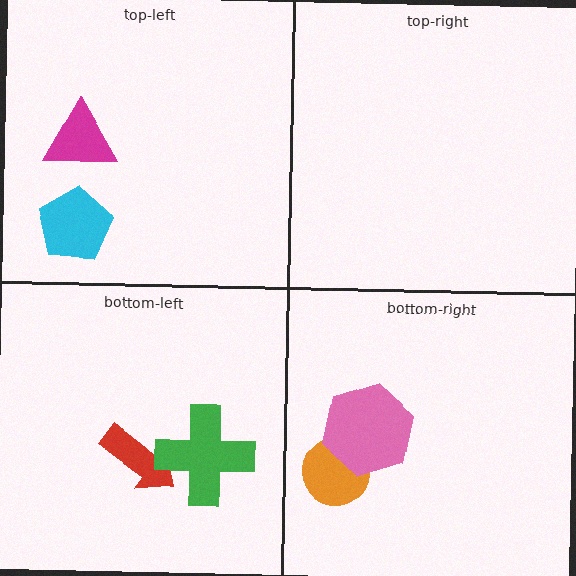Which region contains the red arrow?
The bottom-left region.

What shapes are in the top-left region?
The magenta triangle, the cyan pentagon.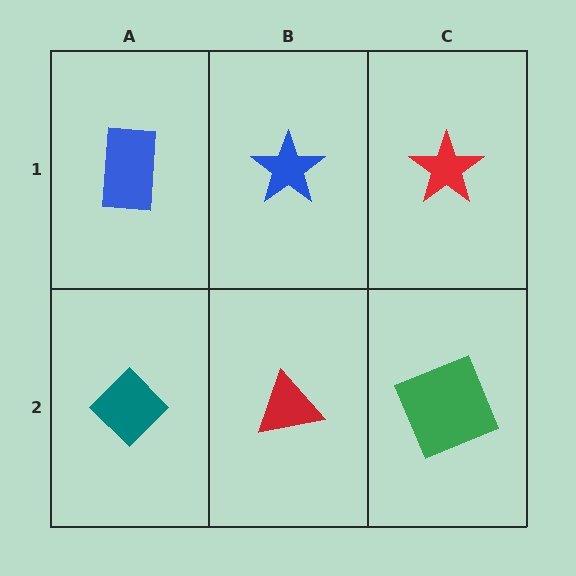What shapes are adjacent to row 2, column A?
A blue rectangle (row 1, column A), a red triangle (row 2, column B).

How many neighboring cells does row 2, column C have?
2.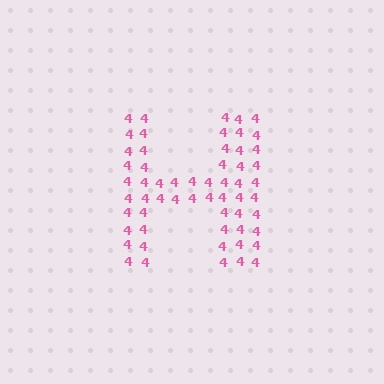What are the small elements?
The small elements are digit 4's.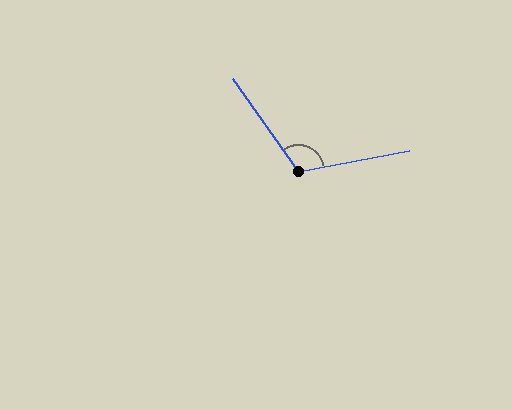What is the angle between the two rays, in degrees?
Approximately 115 degrees.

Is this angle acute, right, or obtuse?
It is obtuse.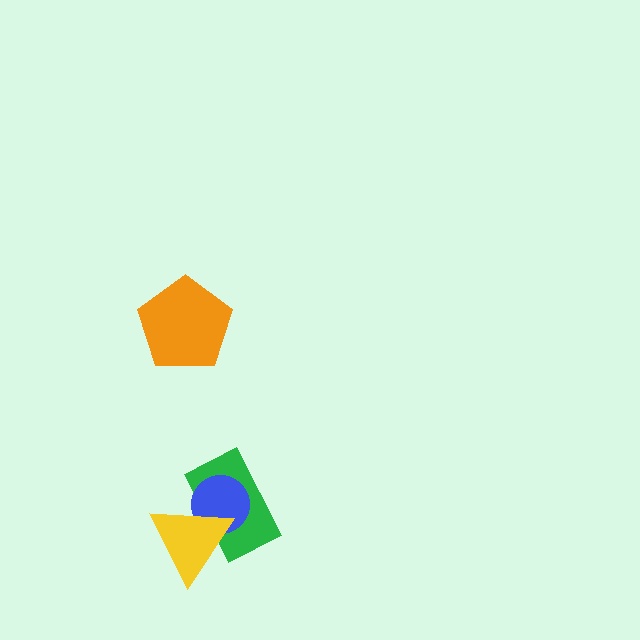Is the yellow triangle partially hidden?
No, no other shape covers it.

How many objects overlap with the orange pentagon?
0 objects overlap with the orange pentagon.